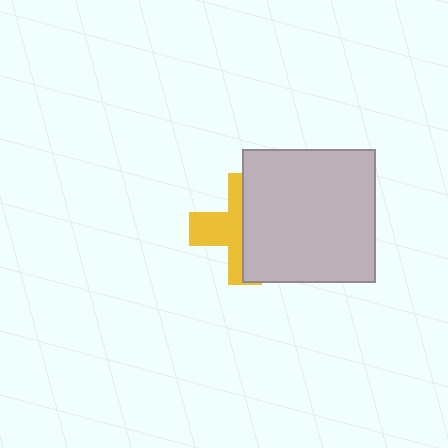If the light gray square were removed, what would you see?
You would see the complete yellow cross.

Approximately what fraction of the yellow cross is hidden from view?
Roughly 55% of the yellow cross is hidden behind the light gray square.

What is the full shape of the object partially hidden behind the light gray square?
The partially hidden object is a yellow cross.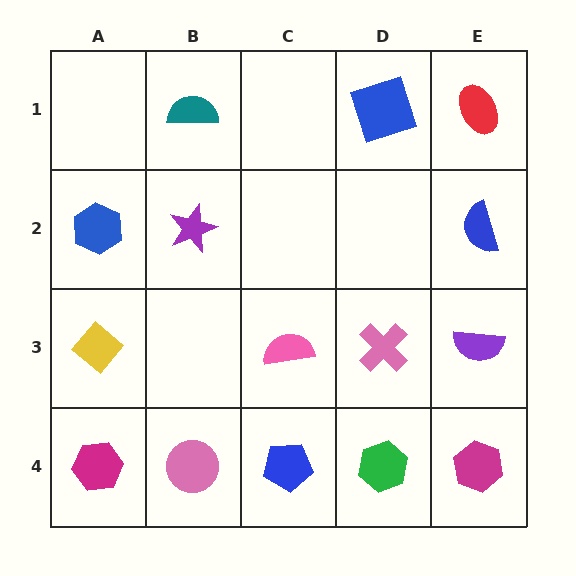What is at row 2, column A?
A blue hexagon.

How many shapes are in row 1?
3 shapes.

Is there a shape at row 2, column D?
No, that cell is empty.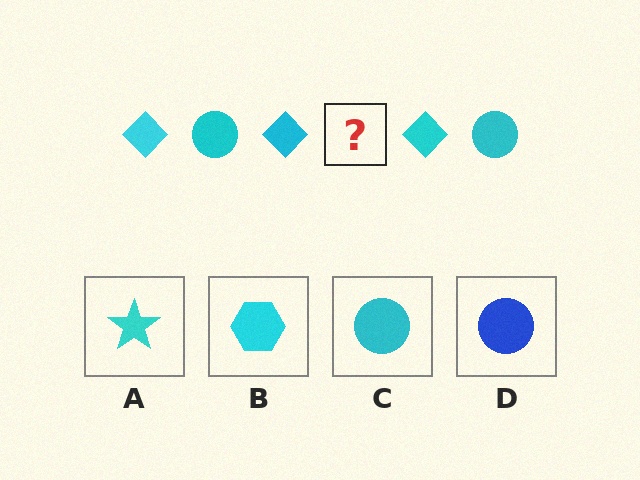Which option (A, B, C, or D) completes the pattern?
C.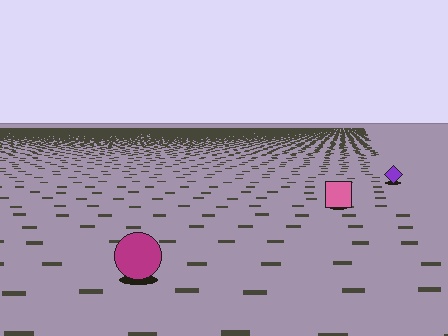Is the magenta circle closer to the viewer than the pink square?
Yes. The magenta circle is closer — you can tell from the texture gradient: the ground texture is coarser near it.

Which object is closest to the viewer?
The magenta circle is closest. The texture marks near it are larger and more spread out.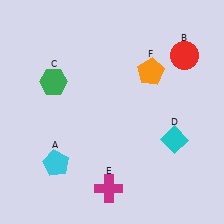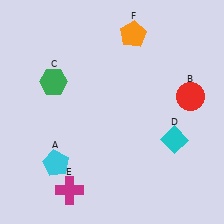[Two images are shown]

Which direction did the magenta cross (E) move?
The magenta cross (E) moved left.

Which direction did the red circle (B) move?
The red circle (B) moved down.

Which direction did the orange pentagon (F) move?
The orange pentagon (F) moved up.